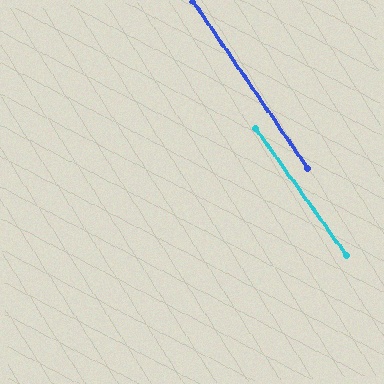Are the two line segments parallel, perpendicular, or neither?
Parallel — their directions differ by only 1.0°.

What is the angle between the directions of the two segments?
Approximately 1 degree.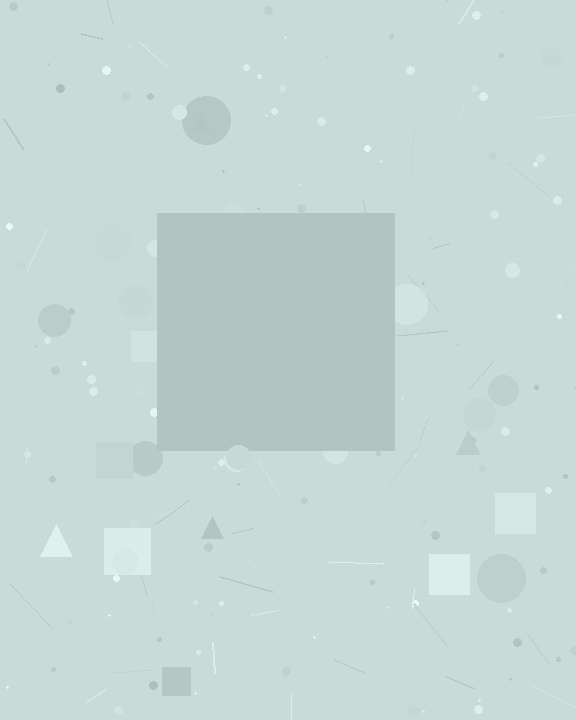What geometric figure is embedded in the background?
A square is embedded in the background.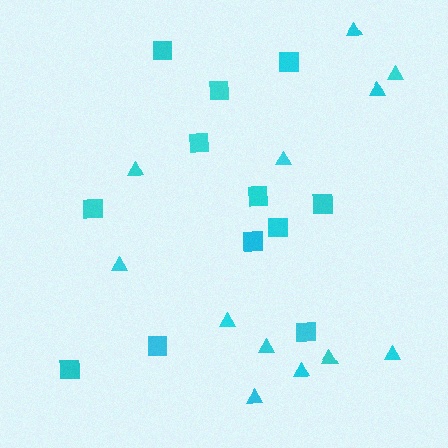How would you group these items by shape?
There are 2 groups: one group of squares (12) and one group of triangles (12).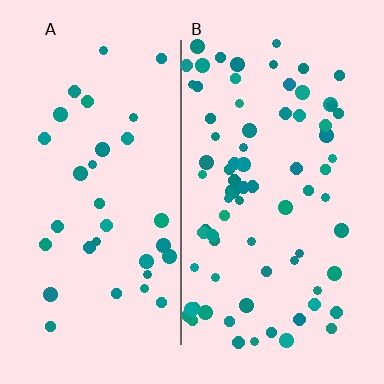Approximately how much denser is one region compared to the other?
Approximately 2.3× — region B over region A.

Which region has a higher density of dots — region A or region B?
B (the right).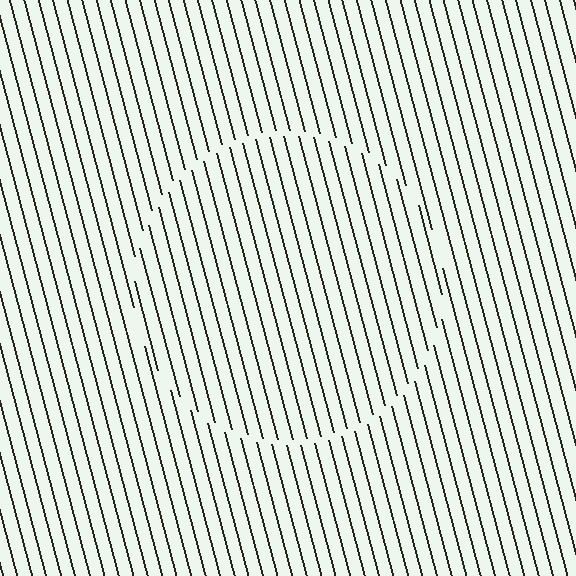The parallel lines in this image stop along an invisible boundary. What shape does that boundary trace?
An illusory circle. The interior of the shape contains the same grating, shifted by half a period — the contour is defined by the phase discontinuity where line-ends from the inner and outer gratings abut.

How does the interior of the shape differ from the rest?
The interior of the shape contains the same grating, shifted by half a period — the contour is defined by the phase discontinuity where line-ends from the inner and outer gratings abut.